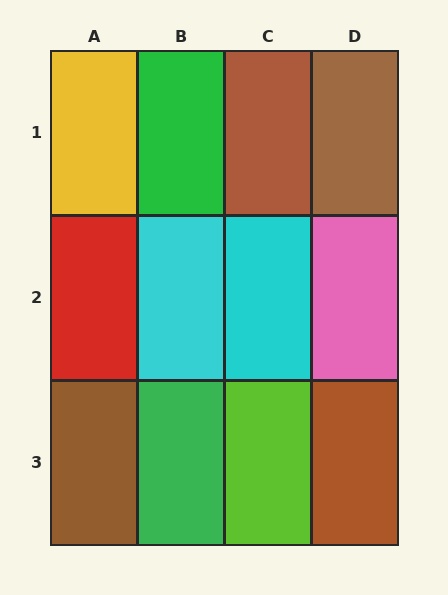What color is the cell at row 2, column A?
Red.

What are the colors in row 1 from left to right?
Yellow, green, brown, brown.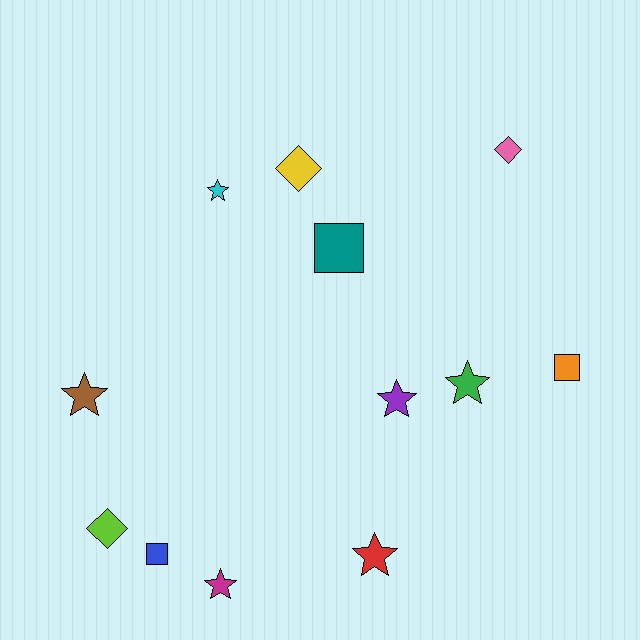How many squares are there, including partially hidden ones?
There are 3 squares.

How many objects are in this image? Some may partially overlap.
There are 12 objects.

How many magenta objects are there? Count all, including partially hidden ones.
There is 1 magenta object.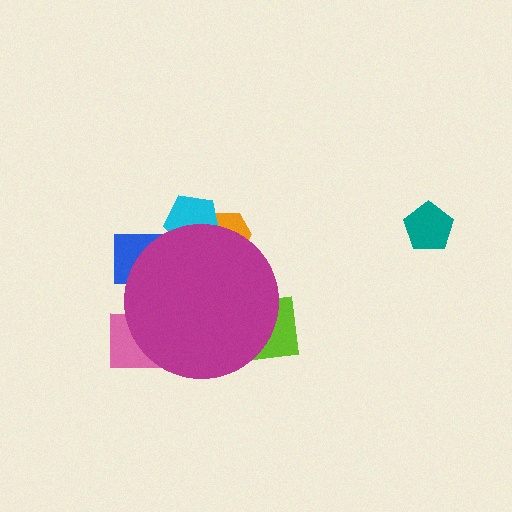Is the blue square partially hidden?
Yes, the blue square is partially hidden behind the magenta circle.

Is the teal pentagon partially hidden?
No, the teal pentagon is fully visible.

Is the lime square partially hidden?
Yes, the lime square is partially hidden behind the magenta circle.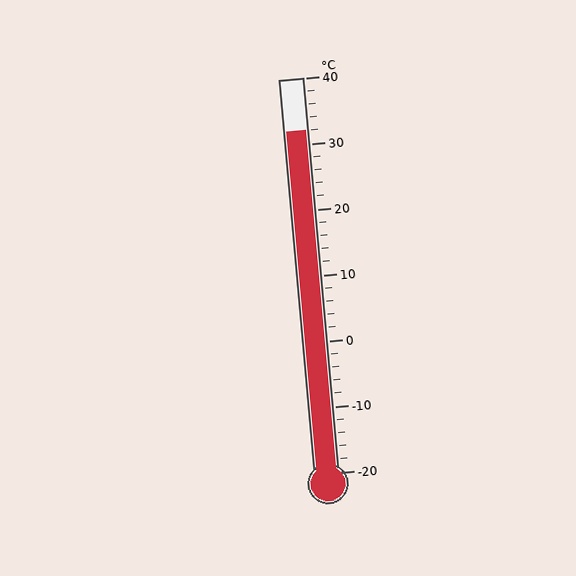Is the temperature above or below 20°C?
The temperature is above 20°C.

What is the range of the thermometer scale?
The thermometer scale ranges from -20°C to 40°C.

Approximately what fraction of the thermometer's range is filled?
The thermometer is filled to approximately 85% of its range.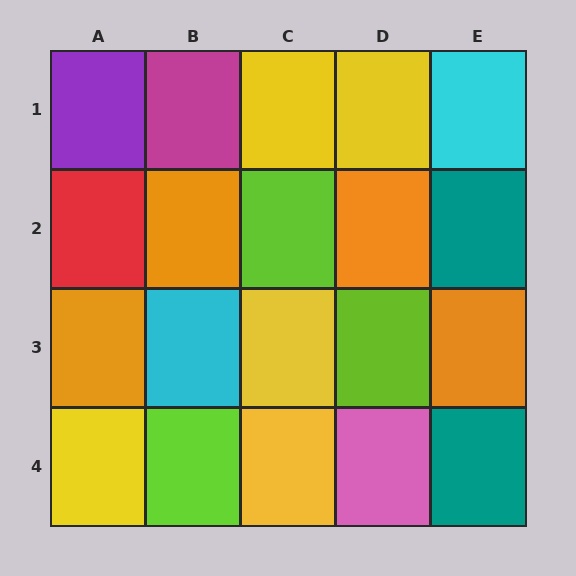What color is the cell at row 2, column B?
Orange.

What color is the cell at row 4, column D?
Pink.